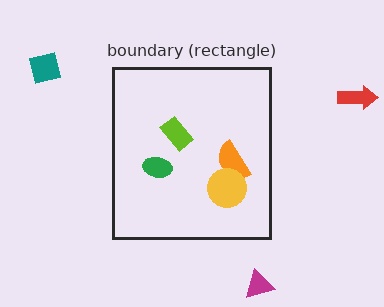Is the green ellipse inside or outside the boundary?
Inside.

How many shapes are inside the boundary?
4 inside, 3 outside.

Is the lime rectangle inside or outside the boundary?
Inside.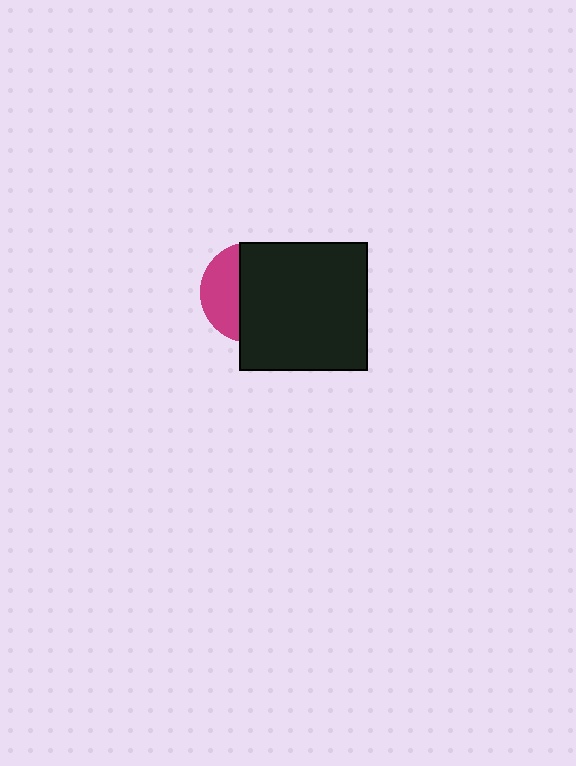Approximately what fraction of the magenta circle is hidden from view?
Roughly 64% of the magenta circle is hidden behind the black square.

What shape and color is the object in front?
The object in front is a black square.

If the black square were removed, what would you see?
You would see the complete magenta circle.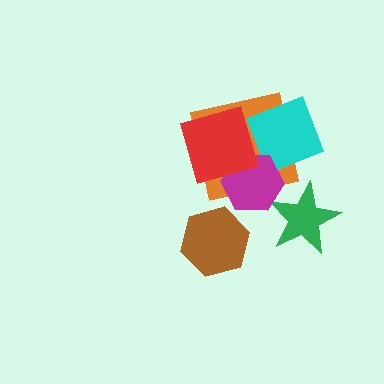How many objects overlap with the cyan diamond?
2 objects overlap with the cyan diamond.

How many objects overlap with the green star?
1 object overlaps with the green star.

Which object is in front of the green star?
The magenta hexagon is in front of the green star.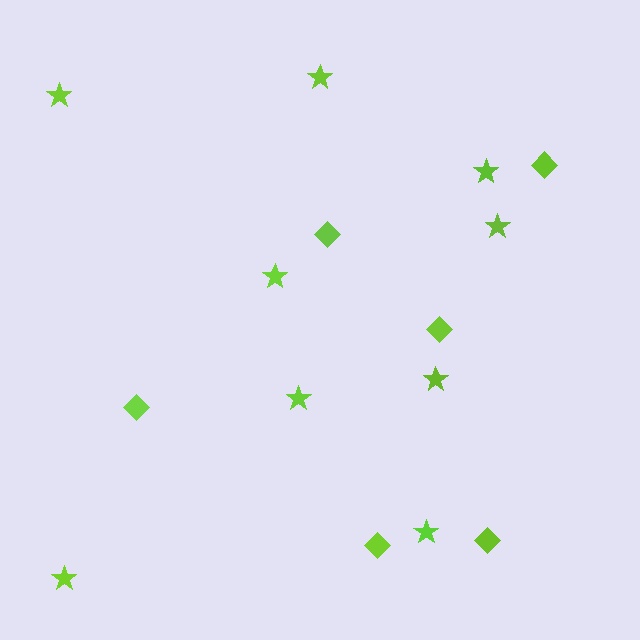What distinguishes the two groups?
There are 2 groups: one group of stars (9) and one group of diamonds (6).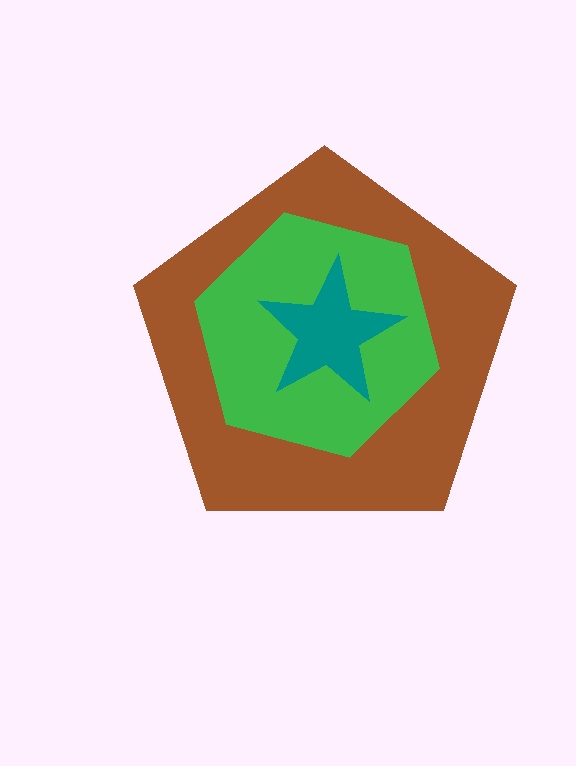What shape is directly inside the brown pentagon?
The green hexagon.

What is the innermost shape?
The teal star.